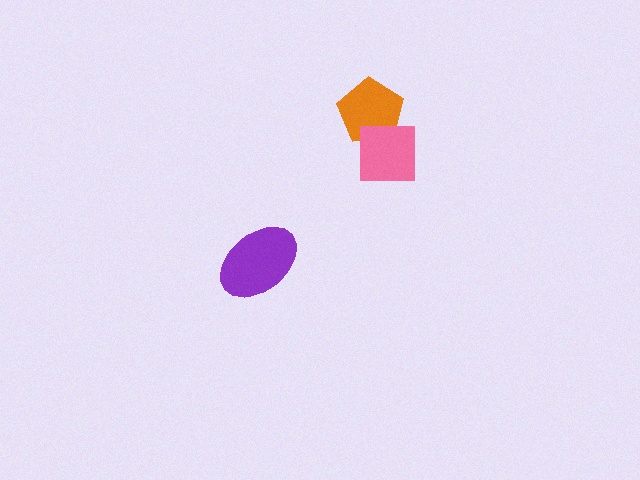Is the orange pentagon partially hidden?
Yes, it is partially covered by another shape.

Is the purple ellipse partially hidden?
No, no other shape covers it.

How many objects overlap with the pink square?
1 object overlaps with the pink square.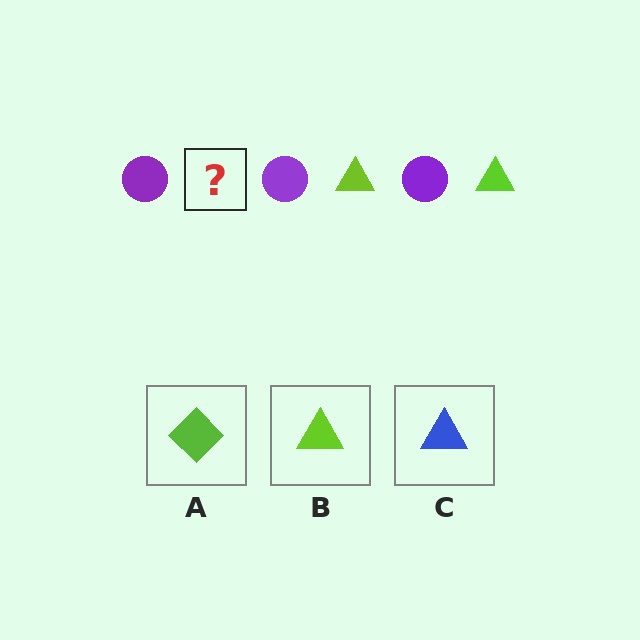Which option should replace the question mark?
Option B.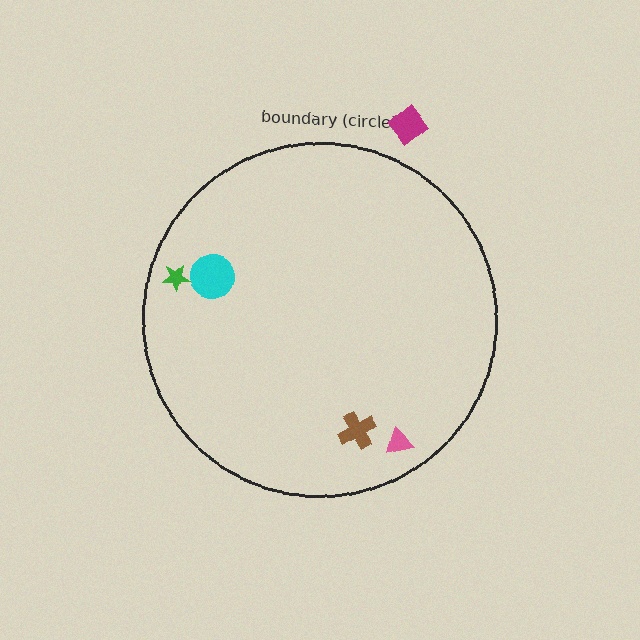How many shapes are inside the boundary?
4 inside, 1 outside.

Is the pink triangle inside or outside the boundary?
Inside.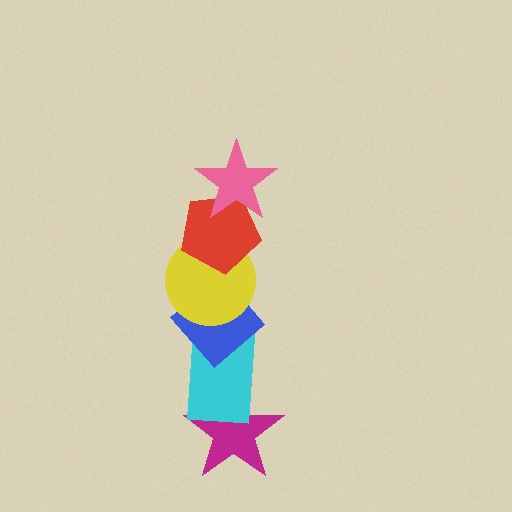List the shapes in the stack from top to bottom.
From top to bottom: the pink star, the red pentagon, the yellow circle, the blue diamond, the cyan rectangle, the magenta star.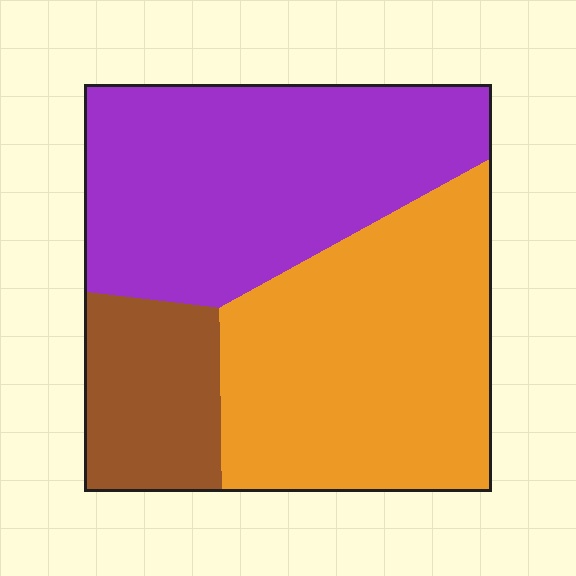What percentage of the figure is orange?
Orange covers about 40% of the figure.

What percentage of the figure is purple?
Purple covers 42% of the figure.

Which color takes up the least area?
Brown, at roughly 15%.